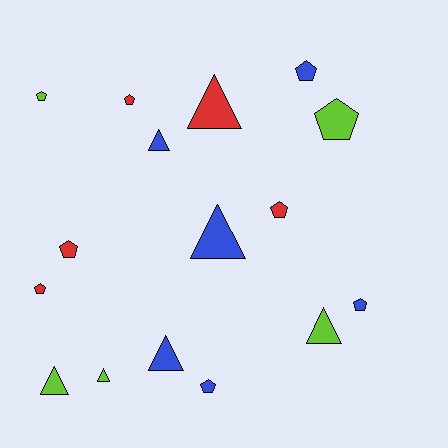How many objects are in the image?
There are 16 objects.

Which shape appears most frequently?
Pentagon, with 9 objects.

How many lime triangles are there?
There are 3 lime triangles.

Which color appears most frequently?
Blue, with 6 objects.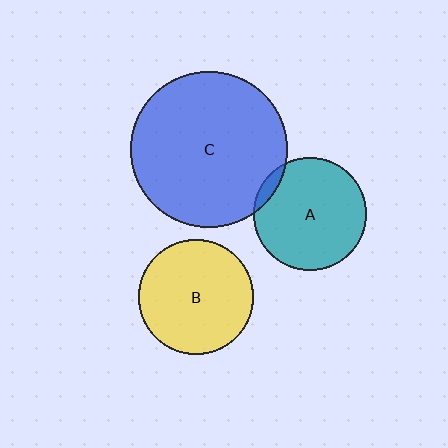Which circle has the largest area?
Circle C (blue).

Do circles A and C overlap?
Yes.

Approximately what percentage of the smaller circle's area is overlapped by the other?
Approximately 5%.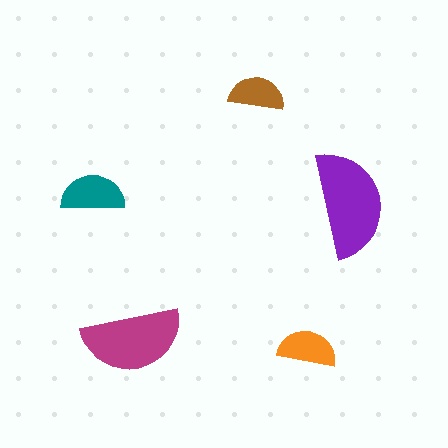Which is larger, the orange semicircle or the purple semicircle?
The purple one.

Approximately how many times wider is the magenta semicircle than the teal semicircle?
About 1.5 times wider.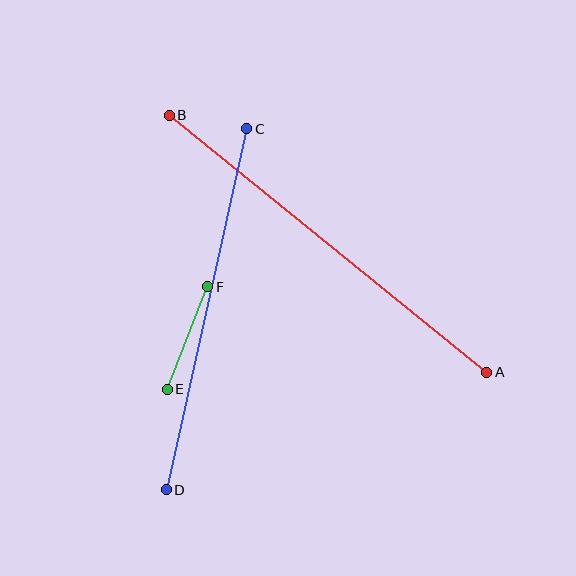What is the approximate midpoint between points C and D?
The midpoint is at approximately (207, 309) pixels.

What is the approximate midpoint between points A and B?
The midpoint is at approximately (328, 244) pixels.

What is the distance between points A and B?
The distance is approximately 409 pixels.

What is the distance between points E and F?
The distance is approximately 110 pixels.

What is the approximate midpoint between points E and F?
The midpoint is at approximately (187, 338) pixels.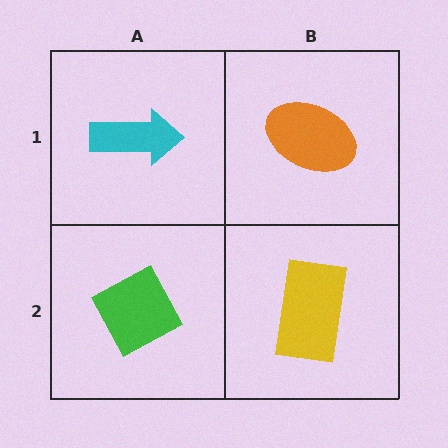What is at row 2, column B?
A yellow rectangle.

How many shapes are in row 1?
2 shapes.